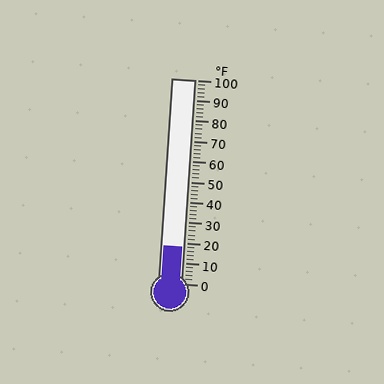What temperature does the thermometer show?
The thermometer shows approximately 18°F.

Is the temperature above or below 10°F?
The temperature is above 10°F.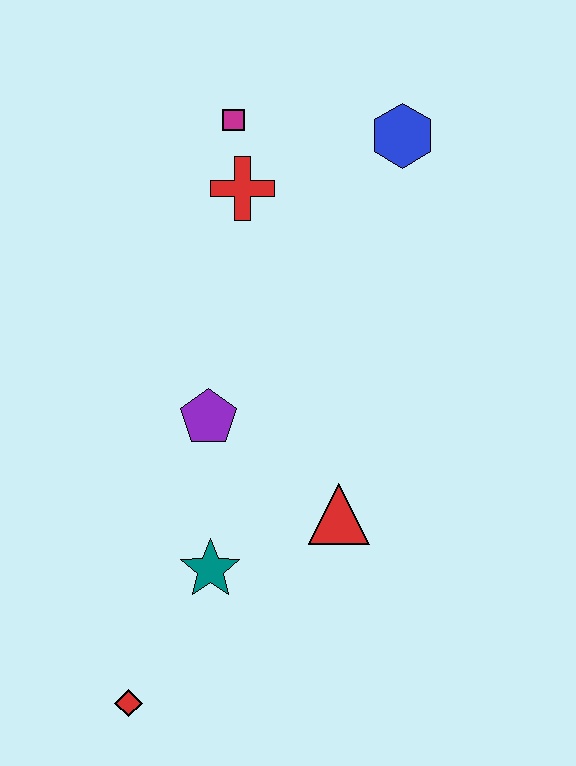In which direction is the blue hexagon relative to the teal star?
The blue hexagon is above the teal star.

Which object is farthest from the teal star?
The blue hexagon is farthest from the teal star.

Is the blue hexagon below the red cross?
No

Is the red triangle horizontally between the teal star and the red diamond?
No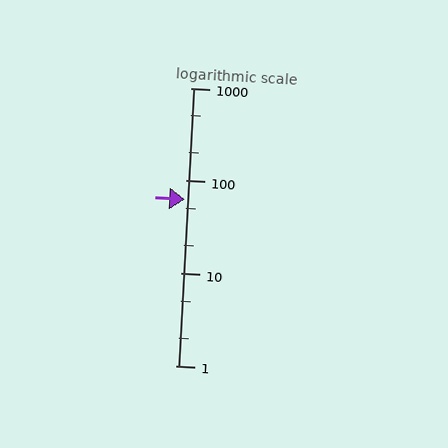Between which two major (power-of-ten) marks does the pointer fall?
The pointer is between 10 and 100.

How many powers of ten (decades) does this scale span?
The scale spans 3 decades, from 1 to 1000.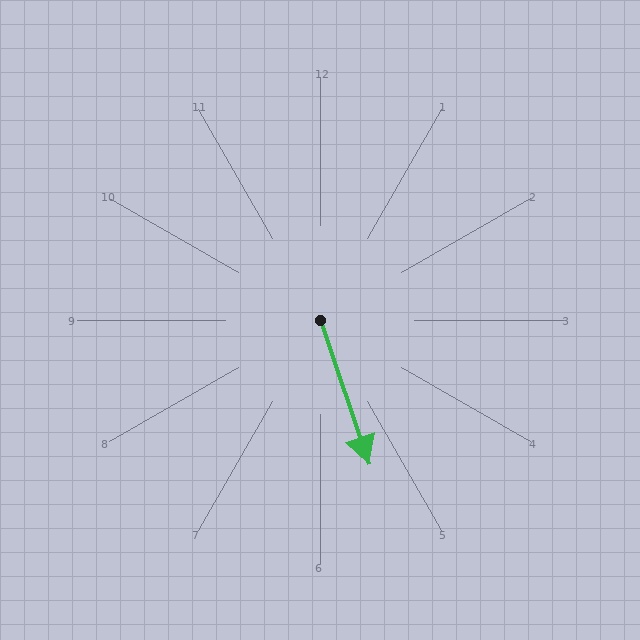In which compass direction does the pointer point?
South.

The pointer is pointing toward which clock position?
Roughly 5 o'clock.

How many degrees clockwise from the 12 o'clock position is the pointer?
Approximately 161 degrees.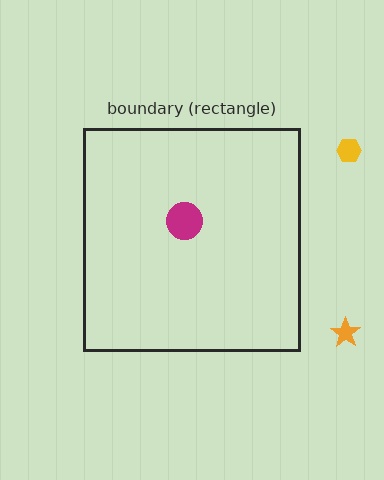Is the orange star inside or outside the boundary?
Outside.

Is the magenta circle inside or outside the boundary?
Inside.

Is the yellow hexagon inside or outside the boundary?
Outside.